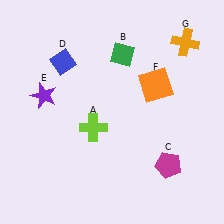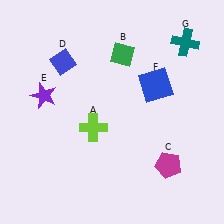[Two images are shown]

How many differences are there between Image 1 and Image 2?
There are 2 differences between the two images.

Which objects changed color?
F changed from orange to blue. G changed from orange to teal.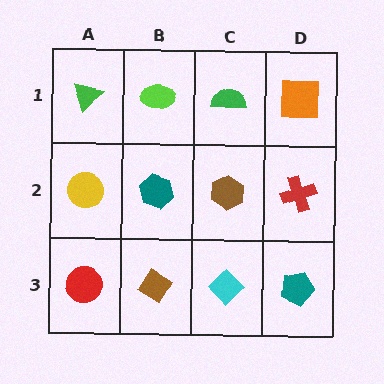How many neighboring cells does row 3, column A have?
2.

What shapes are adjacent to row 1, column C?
A brown hexagon (row 2, column C), a lime ellipse (row 1, column B), an orange square (row 1, column D).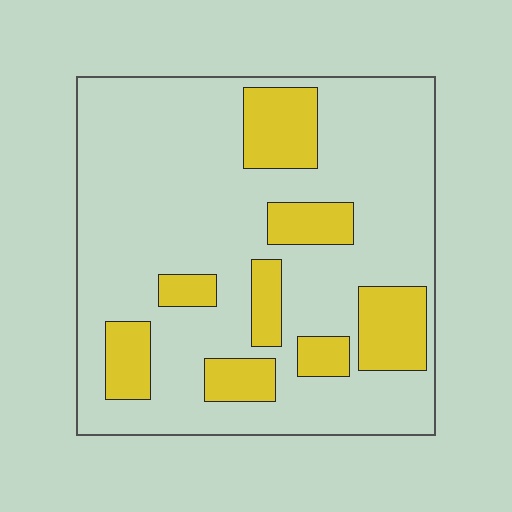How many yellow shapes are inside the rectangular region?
8.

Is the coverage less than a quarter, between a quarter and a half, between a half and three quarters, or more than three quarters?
Less than a quarter.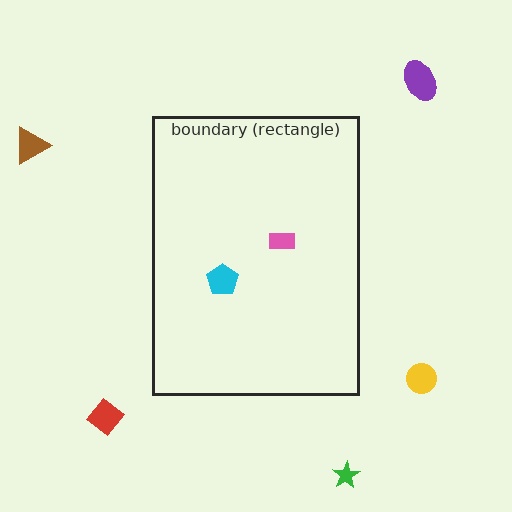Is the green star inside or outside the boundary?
Outside.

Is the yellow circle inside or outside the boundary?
Outside.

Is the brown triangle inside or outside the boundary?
Outside.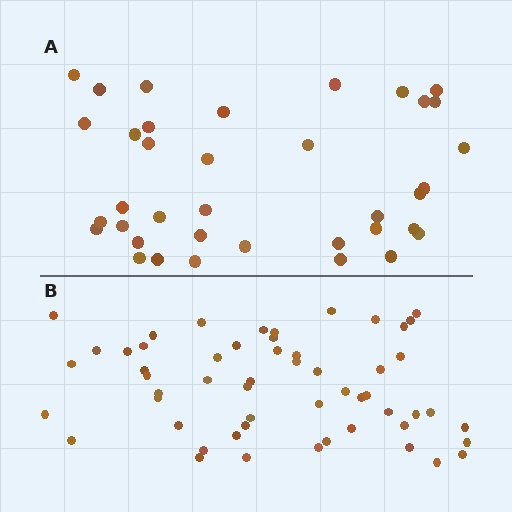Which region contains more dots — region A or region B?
Region B (the bottom region) has more dots.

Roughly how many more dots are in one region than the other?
Region B has approximately 20 more dots than region A.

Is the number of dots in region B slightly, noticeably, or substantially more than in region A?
Region B has substantially more. The ratio is roughly 1.5 to 1.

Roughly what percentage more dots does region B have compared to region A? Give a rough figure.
About 50% more.